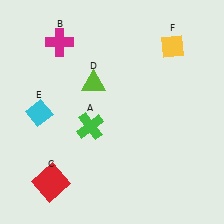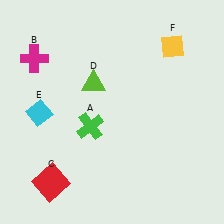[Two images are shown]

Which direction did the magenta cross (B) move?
The magenta cross (B) moved left.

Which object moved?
The magenta cross (B) moved left.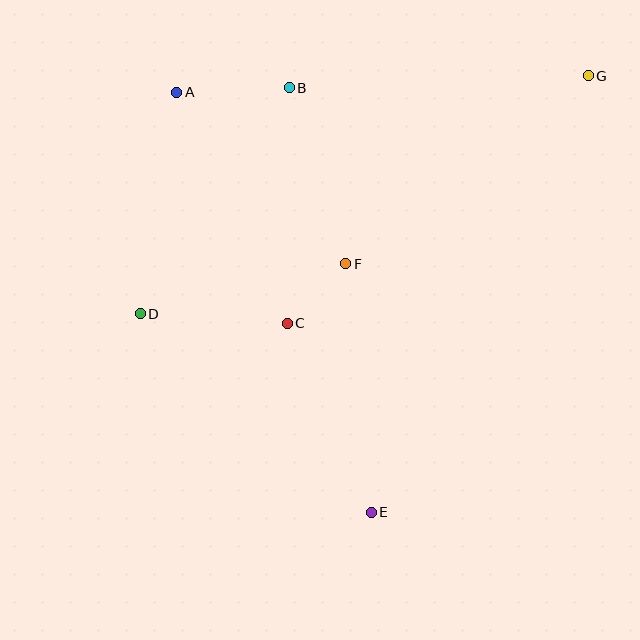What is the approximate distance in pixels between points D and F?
The distance between D and F is approximately 211 pixels.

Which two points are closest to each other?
Points C and F are closest to each other.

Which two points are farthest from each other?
Points D and G are farthest from each other.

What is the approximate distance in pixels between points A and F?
The distance between A and F is approximately 241 pixels.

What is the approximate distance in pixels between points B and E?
The distance between B and E is approximately 432 pixels.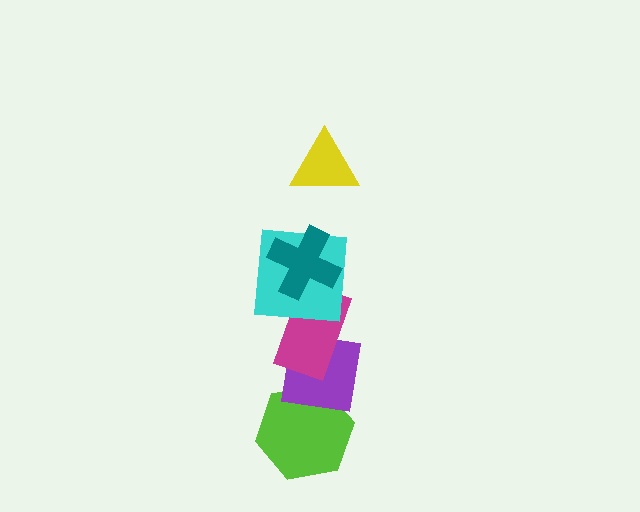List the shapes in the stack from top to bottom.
From top to bottom: the yellow triangle, the teal cross, the cyan square, the magenta rectangle, the purple square, the lime hexagon.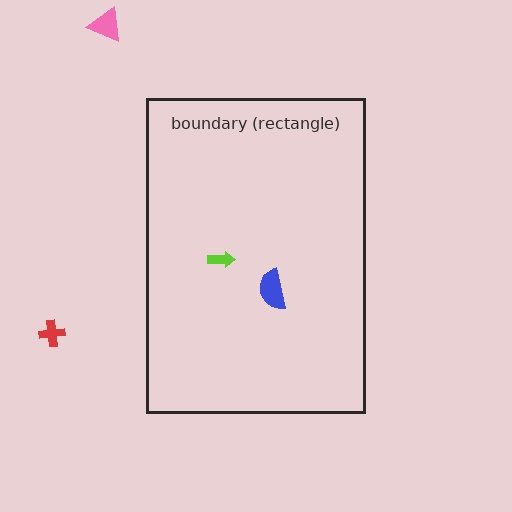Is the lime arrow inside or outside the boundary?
Inside.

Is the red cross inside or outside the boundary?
Outside.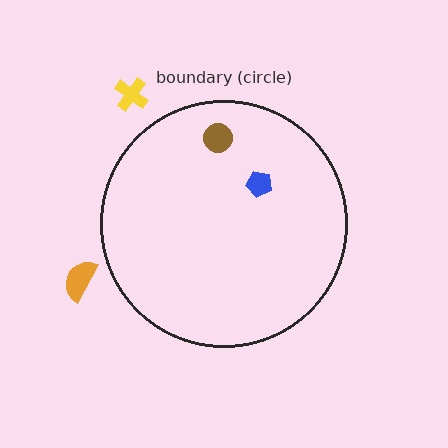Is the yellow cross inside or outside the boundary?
Outside.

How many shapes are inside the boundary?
2 inside, 2 outside.